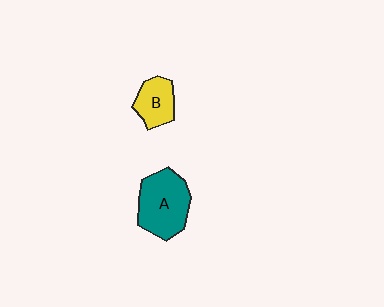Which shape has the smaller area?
Shape B (yellow).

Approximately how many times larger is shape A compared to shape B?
Approximately 1.8 times.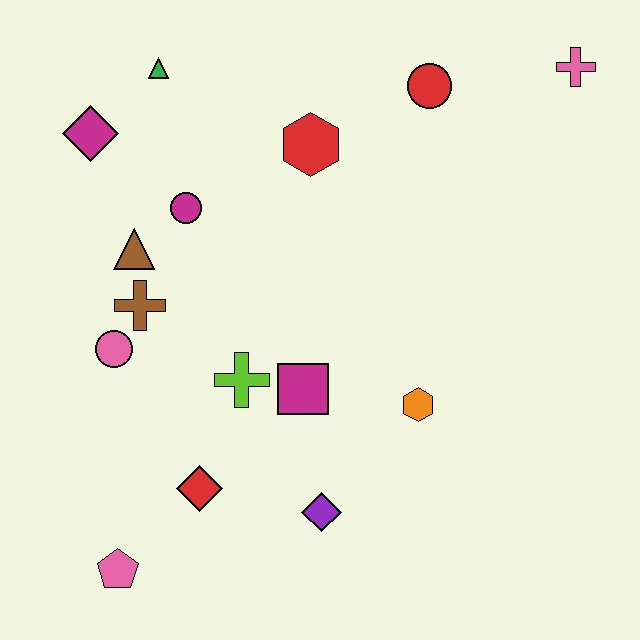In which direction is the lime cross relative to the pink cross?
The lime cross is to the left of the pink cross.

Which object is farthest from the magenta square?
The pink cross is farthest from the magenta square.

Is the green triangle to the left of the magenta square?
Yes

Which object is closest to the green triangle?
The magenta diamond is closest to the green triangle.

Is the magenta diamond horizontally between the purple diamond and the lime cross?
No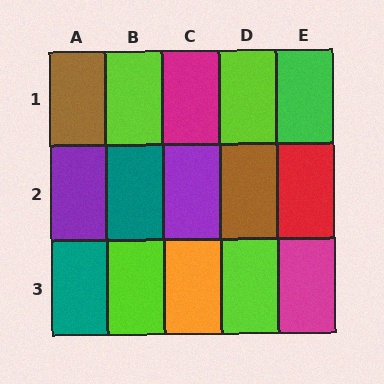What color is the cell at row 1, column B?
Lime.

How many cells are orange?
1 cell is orange.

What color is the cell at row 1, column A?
Brown.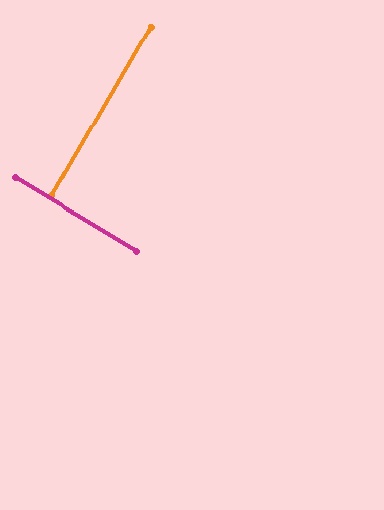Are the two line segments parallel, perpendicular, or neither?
Perpendicular — they meet at approximately 89°.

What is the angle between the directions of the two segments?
Approximately 89 degrees.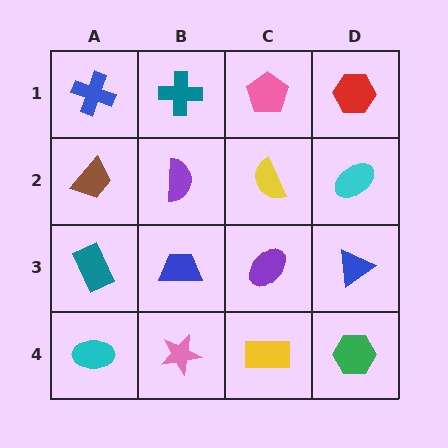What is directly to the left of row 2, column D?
A yellow semicircle.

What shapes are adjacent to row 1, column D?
A cyan ellipse (row 2, column D), a pink pentagon (row 1, column C).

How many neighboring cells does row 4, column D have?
2.